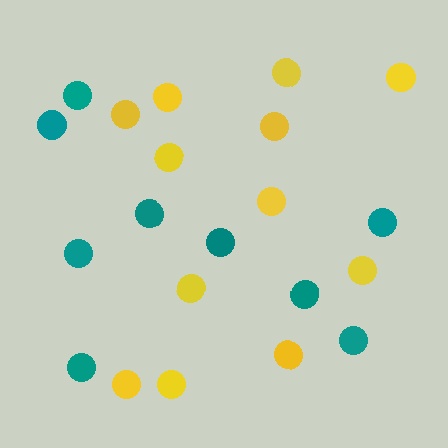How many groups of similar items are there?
There are 2 groups: one group of teal circles (9) and one group of yellow circles (12).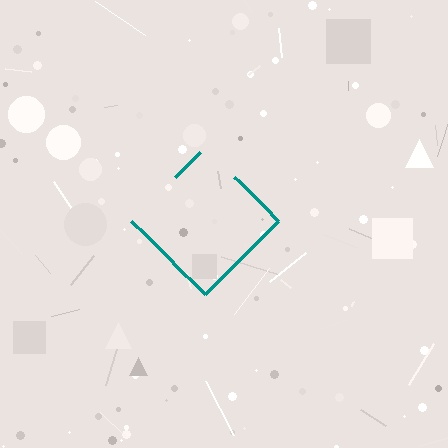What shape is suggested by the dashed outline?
The dashed outline suggests a diamond.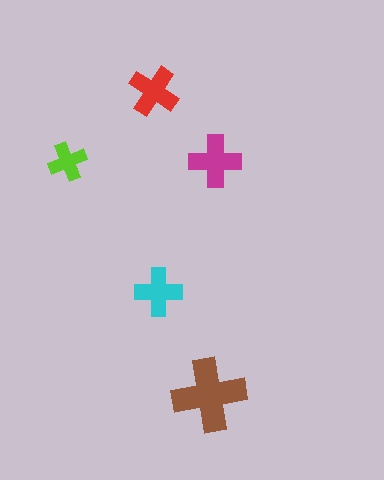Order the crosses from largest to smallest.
the brown one, the magenta one, the red one, the cyan one, the lime one.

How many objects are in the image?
There are 5 objects in the image.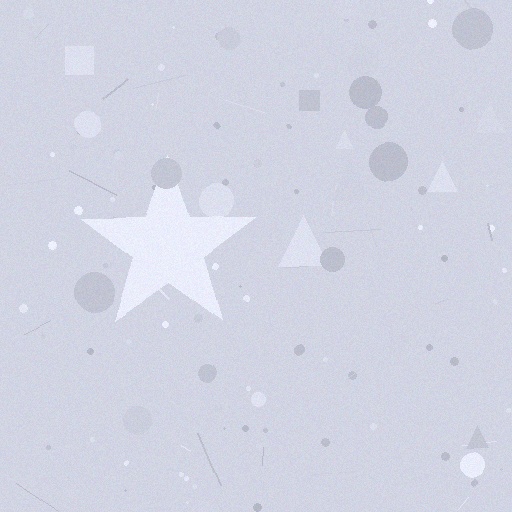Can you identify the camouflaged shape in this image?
The camouflaged shape is a star.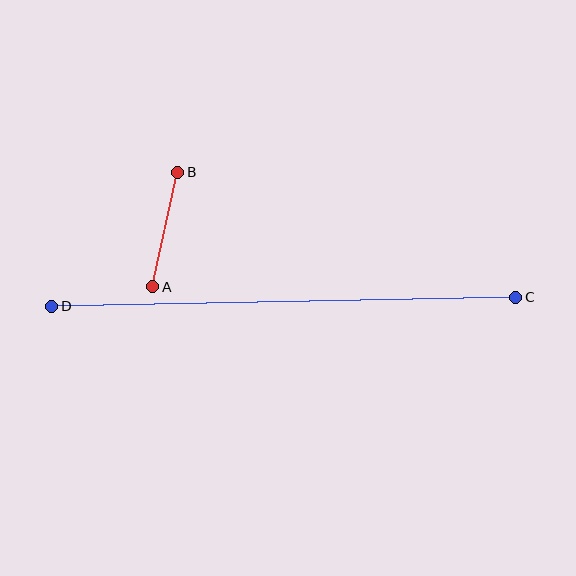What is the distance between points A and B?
The distance is approximately 117 pixels.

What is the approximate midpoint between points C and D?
The midpoint is at approximately (284, 302) pixels.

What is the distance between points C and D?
The distance is approximately 464 pixels.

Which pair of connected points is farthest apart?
Points C and D are farthest apart.